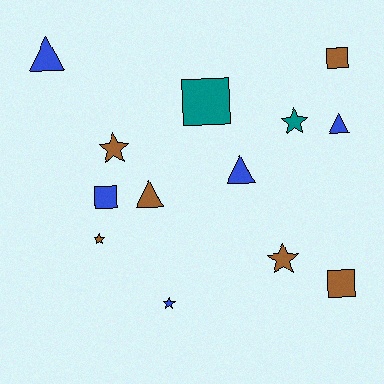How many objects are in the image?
There are 13 objects.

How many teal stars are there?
There is 1 teal star.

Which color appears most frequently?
Brown, with 6 objects.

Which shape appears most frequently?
Star, with 5 objects.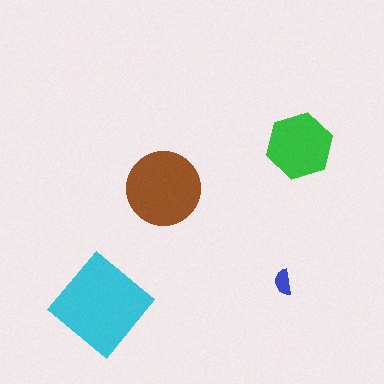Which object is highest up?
The green hexagon is topmost.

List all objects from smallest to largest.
The blue semicircle, the green hexagon, the brown circle, the cyan diamond.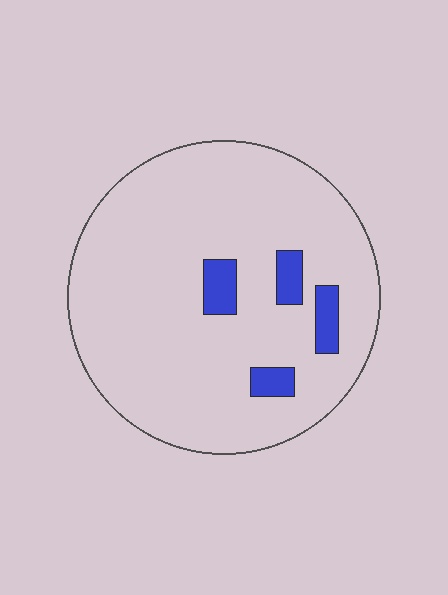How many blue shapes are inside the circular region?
4.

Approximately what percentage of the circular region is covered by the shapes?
Approximately 10%.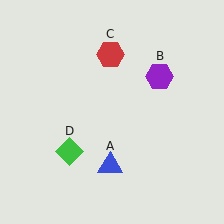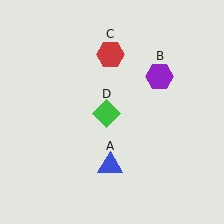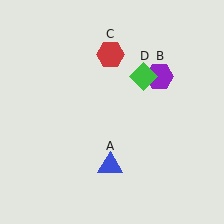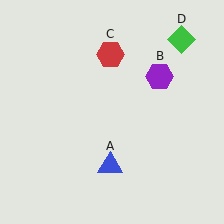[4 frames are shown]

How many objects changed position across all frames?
1 object changed position: green diamond (object D).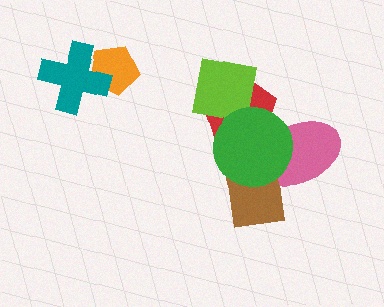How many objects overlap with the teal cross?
1 object overlaps with the teal cross.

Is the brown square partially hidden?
Yes, it is partially covered by another shape.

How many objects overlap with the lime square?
1 object overlaps with the lime square.